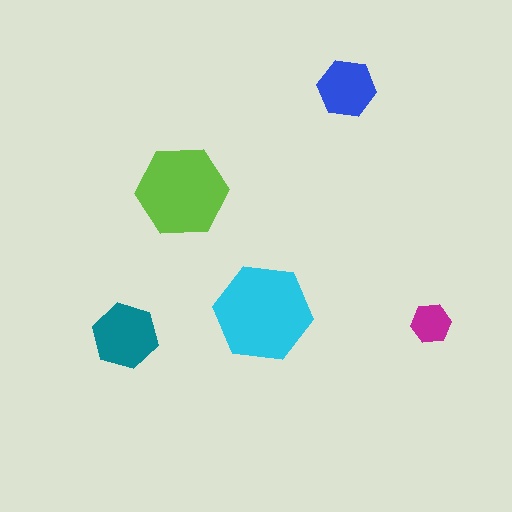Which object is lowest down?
The teal hexagon is bottommost.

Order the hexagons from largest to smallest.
the cyan one, the lime one, the teal one, the blue one, the magenta one.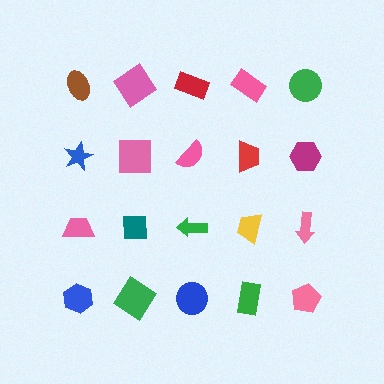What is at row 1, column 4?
A pink rectangle.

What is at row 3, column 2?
A teal square.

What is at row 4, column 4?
A green rectangle.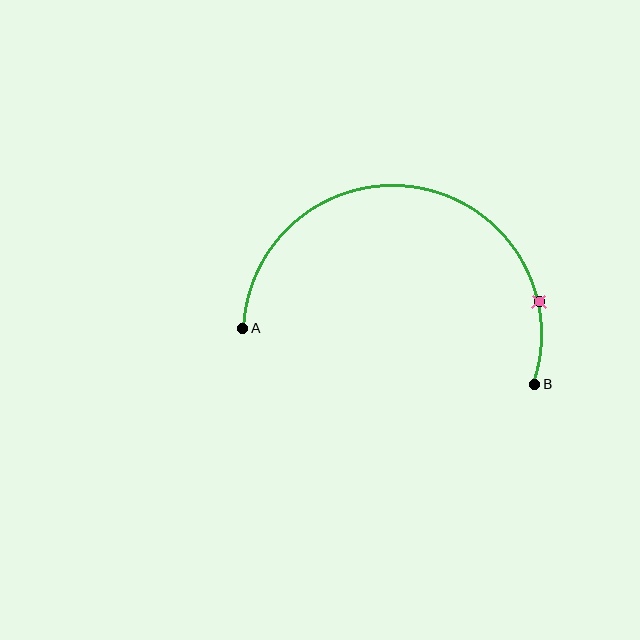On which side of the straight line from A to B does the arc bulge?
The arc bulges above the straight line connecting A and B.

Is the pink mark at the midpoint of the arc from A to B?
No. The pink mark lies on the arc but is closer to endpoint B. The arc midpoint would be at the point on the curve equidistant along the arc from both A and B.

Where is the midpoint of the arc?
The arc midpoint is the point on the curve farthest from the straight line joining A and B. It sits above that line.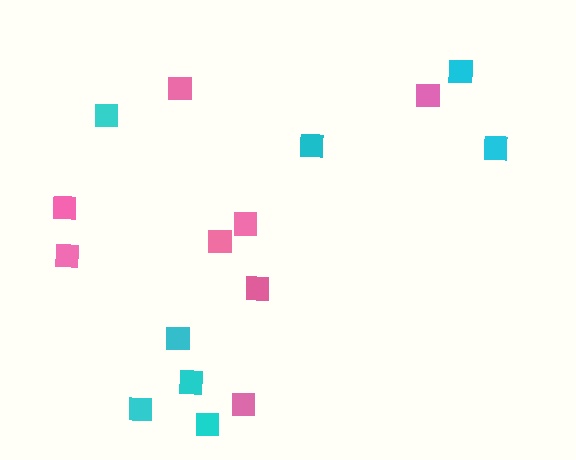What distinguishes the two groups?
There are 2 groups: one group of pink squares (8) and one group of cyan squares (8).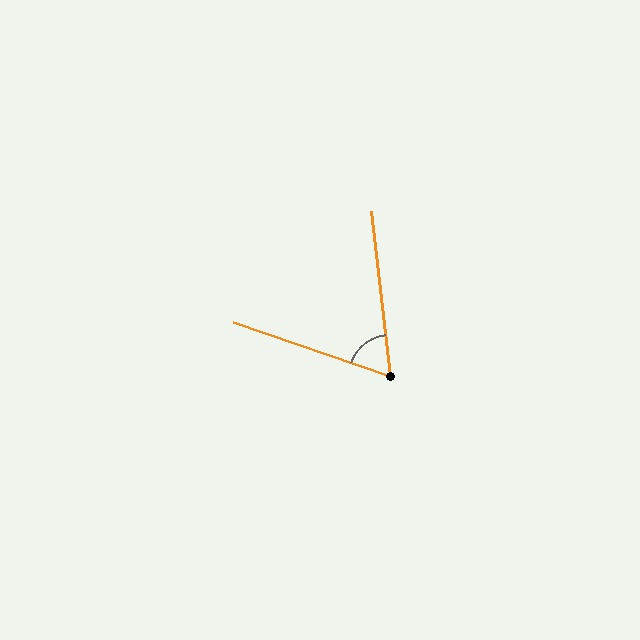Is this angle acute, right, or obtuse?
It is acute.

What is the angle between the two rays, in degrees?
Approximately 65 degrees.